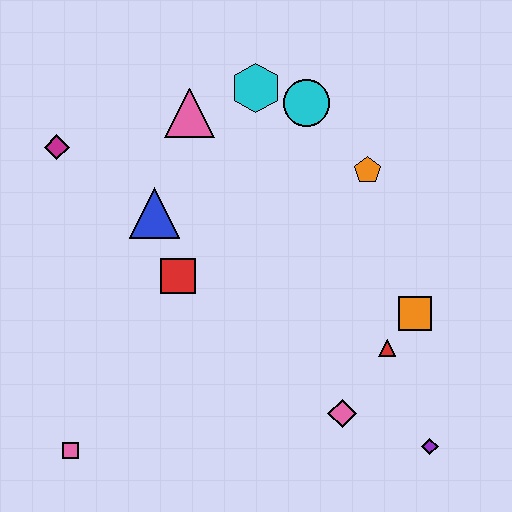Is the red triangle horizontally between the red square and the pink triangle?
No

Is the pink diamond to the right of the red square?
Yes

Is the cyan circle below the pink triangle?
No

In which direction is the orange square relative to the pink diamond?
The orange square is above the pink diamond.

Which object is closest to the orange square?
The red triangle is closest to the orange square.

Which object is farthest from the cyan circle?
The pink square is farthest from the cyan circle.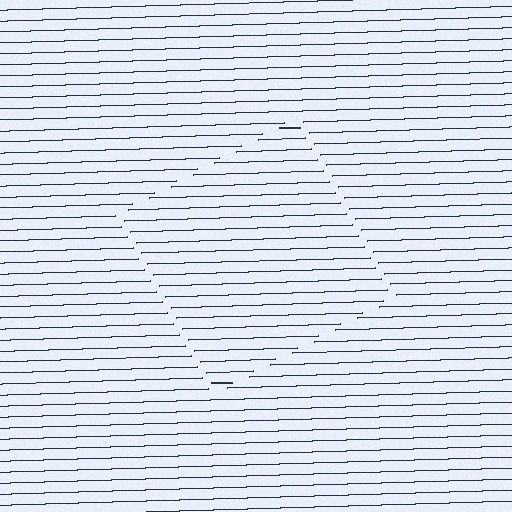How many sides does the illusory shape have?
4 sides — the line-ends trace a square.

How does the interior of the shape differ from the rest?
The interior of the shape contains the same grating, shifted by half a period — the contour is defined by the phase discontinuity where line-ends from the inner and outer gratings abut.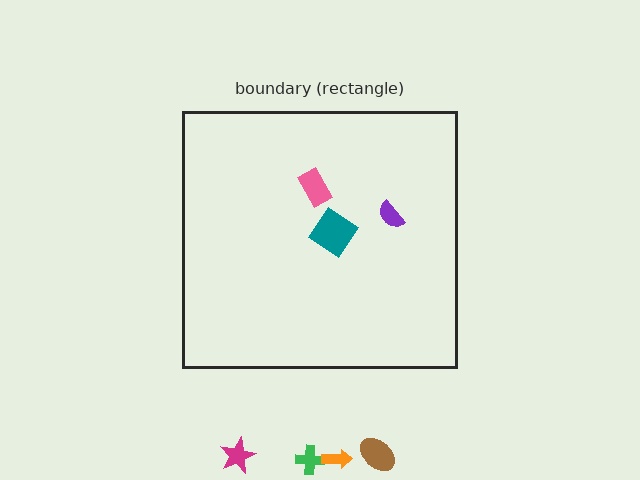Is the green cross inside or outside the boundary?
Outside.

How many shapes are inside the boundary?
3 inside, 4 outside.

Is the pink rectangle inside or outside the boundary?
Inside.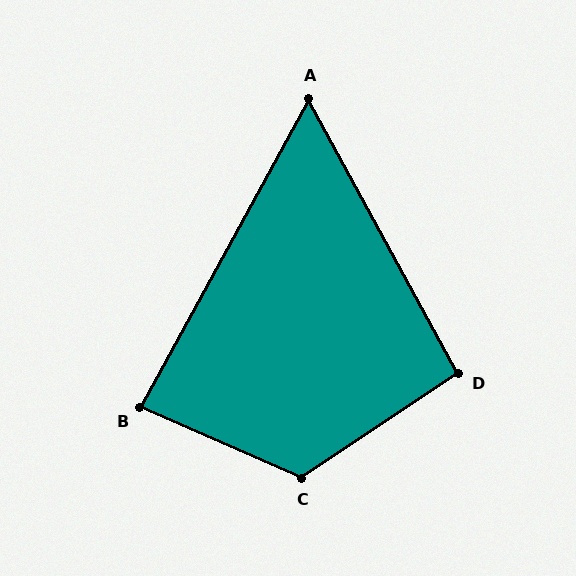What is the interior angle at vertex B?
Approximately 85 degrees (acute).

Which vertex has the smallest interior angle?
A, at approximately 57 degrees.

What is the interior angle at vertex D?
Approximately 95 degrees (obtuse).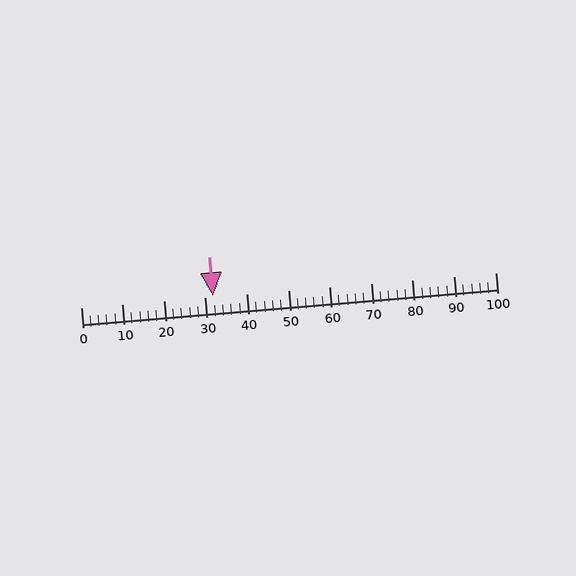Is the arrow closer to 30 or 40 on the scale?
The arrow is closer to 30.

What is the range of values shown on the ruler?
The ruler shows values from 0 to 100.